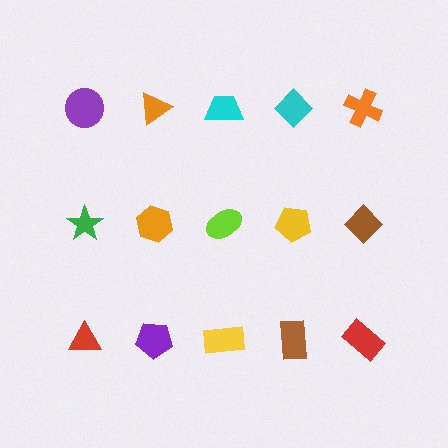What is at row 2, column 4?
A yellow pentagon.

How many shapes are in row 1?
5 shapes.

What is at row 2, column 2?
An orange hexagon.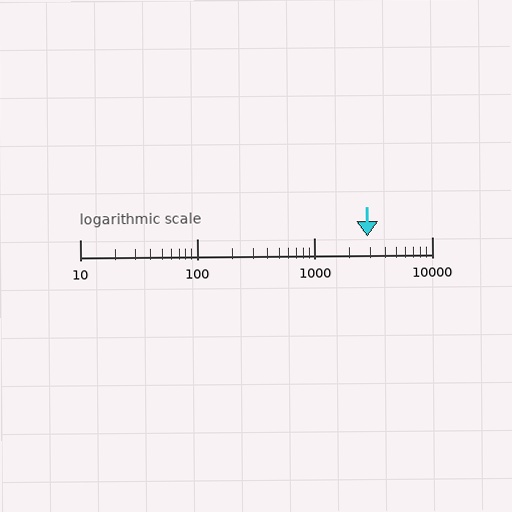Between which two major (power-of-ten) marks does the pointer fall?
The pointer is between 1000 and 10000.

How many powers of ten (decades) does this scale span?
The scale spans 3 decades, from 10 to 10000.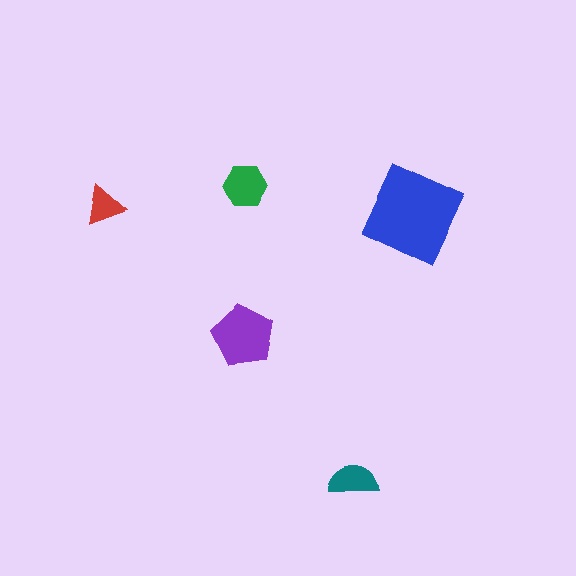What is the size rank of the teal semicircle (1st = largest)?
4th.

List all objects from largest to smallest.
The blue square, the purple pentagon, the green hexagon, the teal semicircle, the red triangle.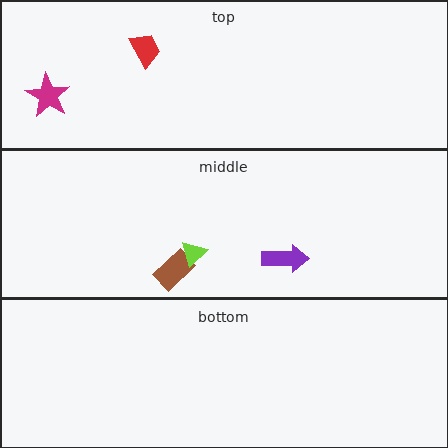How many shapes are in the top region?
2.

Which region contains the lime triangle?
The middle region.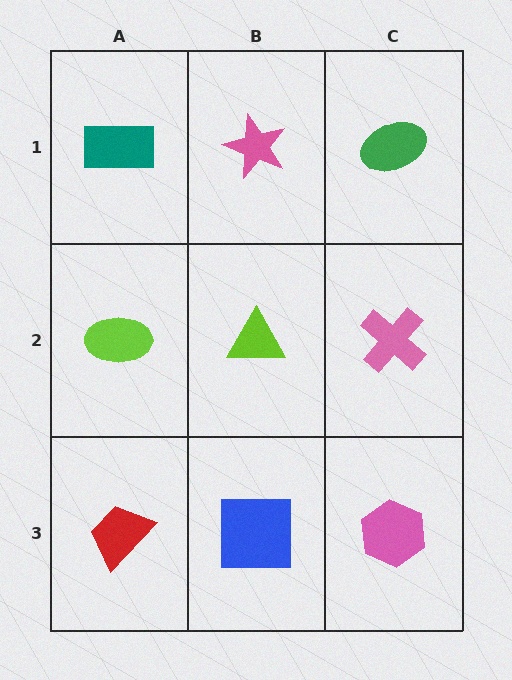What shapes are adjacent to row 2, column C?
A green ellipse (row 1, column C), a pink hexagon (row 3, column C), a lime triangle (row 2, column B).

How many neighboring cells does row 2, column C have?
3.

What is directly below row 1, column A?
A lime ellipse.